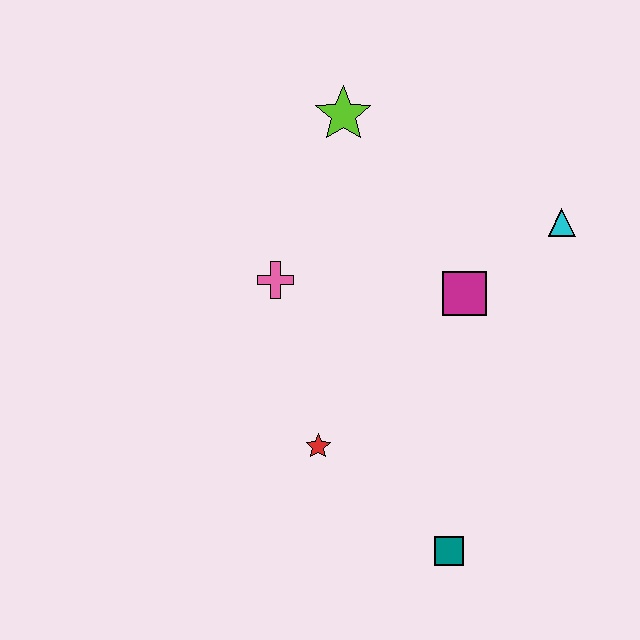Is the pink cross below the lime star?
Yes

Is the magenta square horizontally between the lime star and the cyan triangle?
Yes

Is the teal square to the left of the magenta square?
Yes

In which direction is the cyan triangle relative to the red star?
The cyan triangle is to the right of the red star.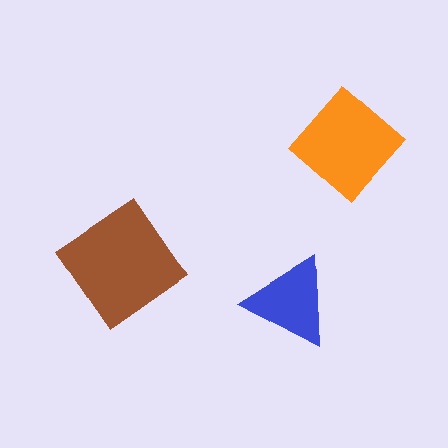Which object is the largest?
The brown diamond.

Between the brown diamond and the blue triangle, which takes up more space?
The brown diamond.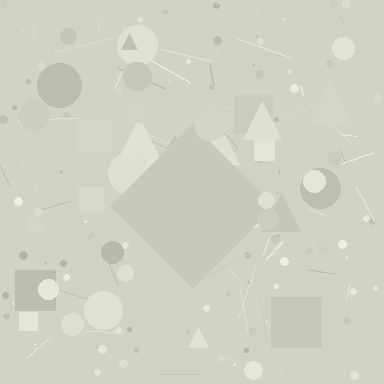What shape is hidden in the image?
A diamond is hidden in the image.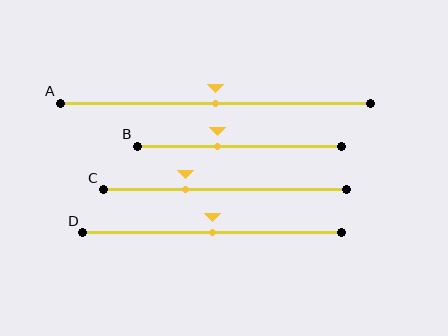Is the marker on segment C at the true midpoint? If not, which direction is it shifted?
No, the marker on segment C is shifted to the left by about 16% of the segment length.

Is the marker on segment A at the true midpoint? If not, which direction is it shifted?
Yes, the marker on segment A is at the true midpoint.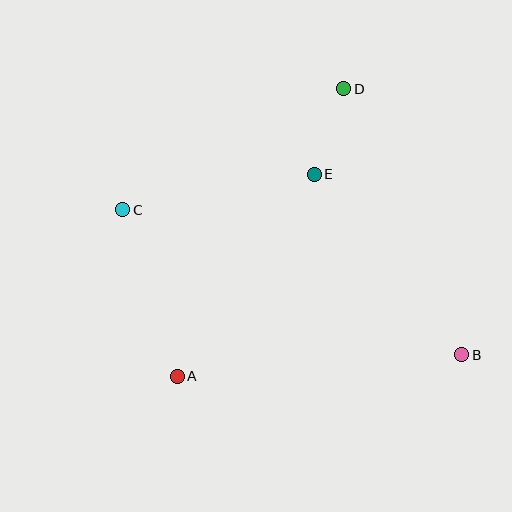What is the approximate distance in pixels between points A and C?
The distance between A and C is approximately 175 pixels.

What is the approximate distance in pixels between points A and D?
The distance between A and D is approximately 332 pixels.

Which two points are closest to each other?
Points D and E are closest to each other.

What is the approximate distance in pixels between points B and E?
The distance between B and E is approximately 233 pixels.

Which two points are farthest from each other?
Points B and C are farthest from each other.